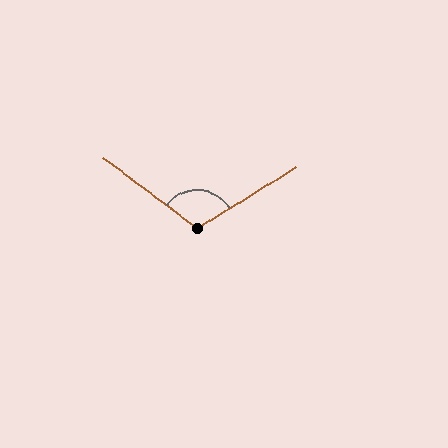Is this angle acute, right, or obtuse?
It is obtuse.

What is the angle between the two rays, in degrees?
Approximately 111 degrees.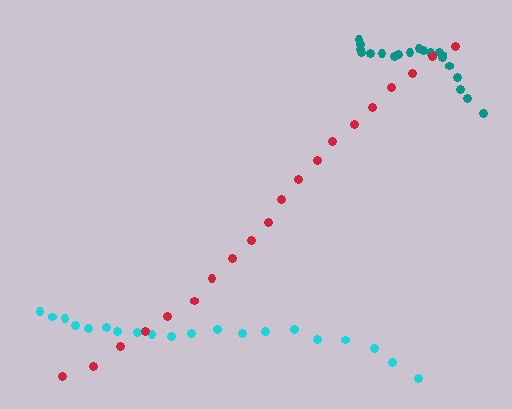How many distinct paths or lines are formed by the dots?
There are 3 distinct paths.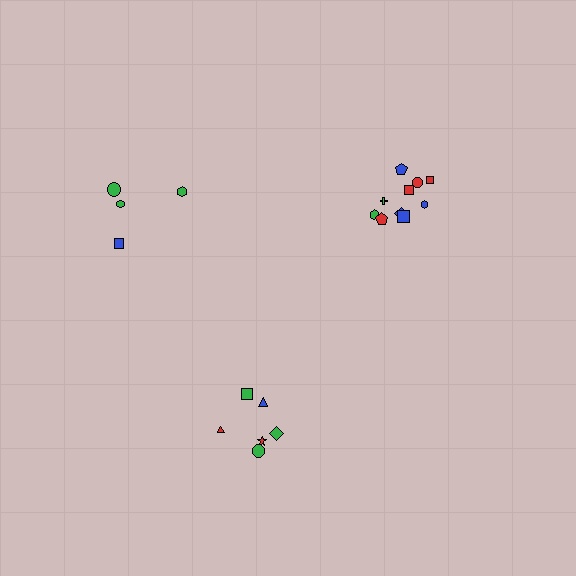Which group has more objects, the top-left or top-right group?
The top-right group.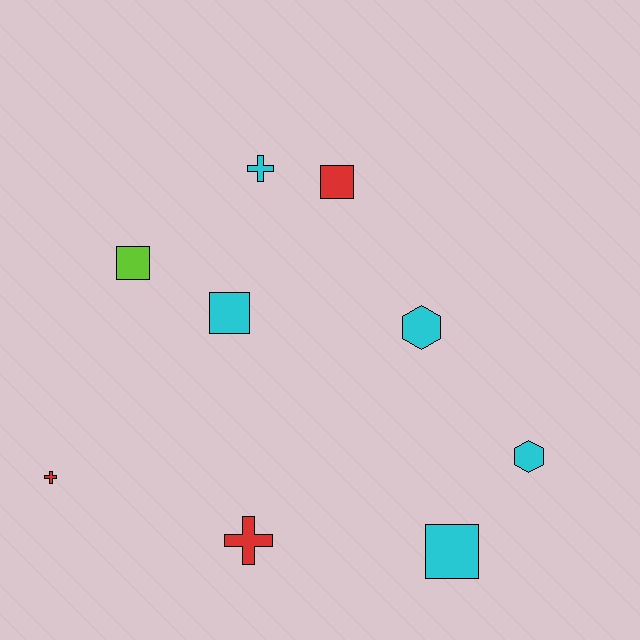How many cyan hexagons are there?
There are 2 cyan hexagons.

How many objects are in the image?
There are 9 objects.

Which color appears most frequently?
Cyan, with 5 objects.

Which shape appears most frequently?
Square, with 4 objects.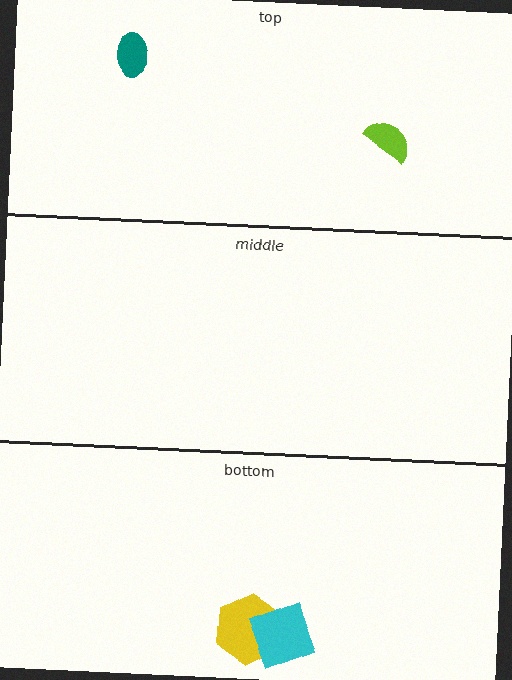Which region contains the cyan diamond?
The bottom region.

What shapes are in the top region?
The teal ellipse, the lime semicircle.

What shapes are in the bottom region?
The yellow hexagon, the cyan diamond.